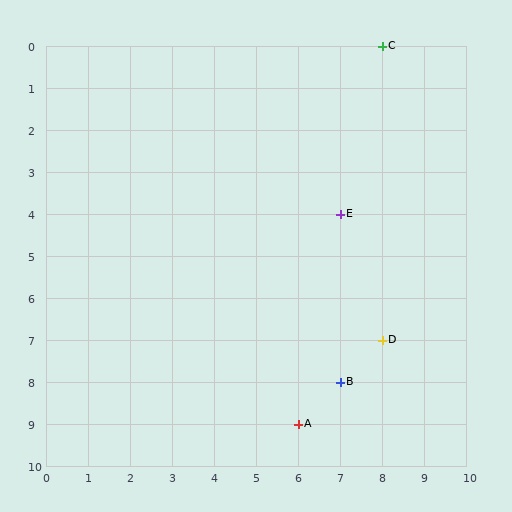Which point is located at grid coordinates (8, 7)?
Point D is at (8, 7).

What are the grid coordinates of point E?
Point E is at grid coordinates (7, 4).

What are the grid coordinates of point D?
Point D is at grid coordinates (8, 7).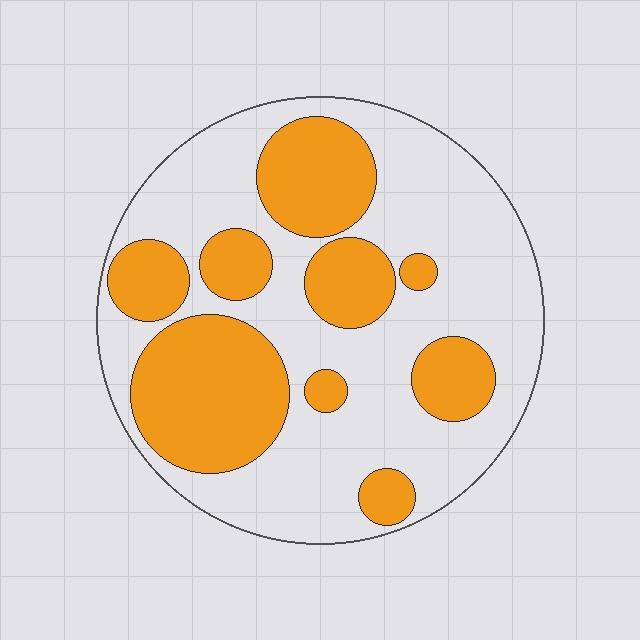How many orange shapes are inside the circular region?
9.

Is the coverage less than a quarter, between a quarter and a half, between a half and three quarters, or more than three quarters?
Between a quarter and a half.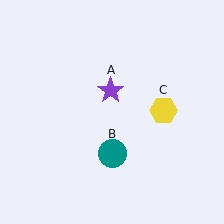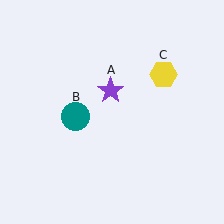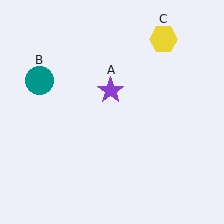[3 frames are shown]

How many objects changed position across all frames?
2 objects changed position: teal circle (object B), yellow hexagon (object C).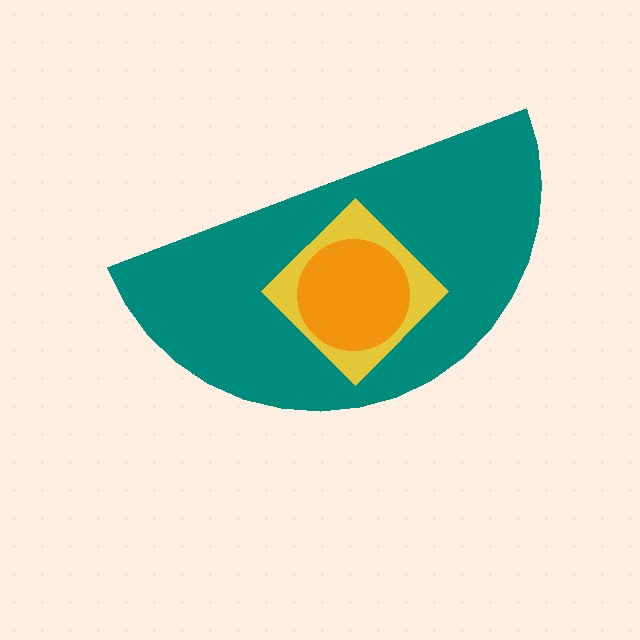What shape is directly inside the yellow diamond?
The orange circle.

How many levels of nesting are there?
3.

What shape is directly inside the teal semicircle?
The yellow diamond.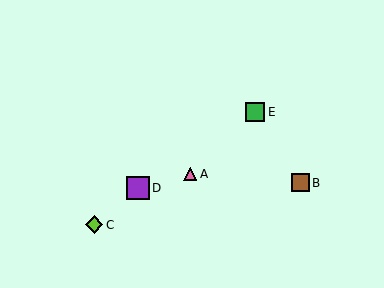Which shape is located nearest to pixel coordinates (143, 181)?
The purple square (labeled D) at (138, 188) is nearest to that location.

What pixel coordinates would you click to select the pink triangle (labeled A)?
Click at (190, 174) to select the pink triangle A.